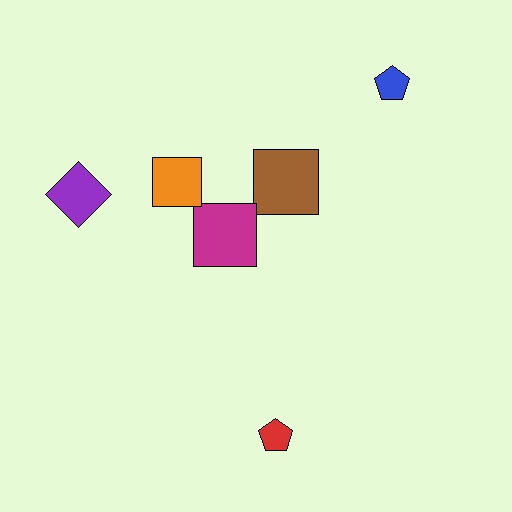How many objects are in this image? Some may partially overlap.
There are 6 objects.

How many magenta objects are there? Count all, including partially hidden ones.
There is 1 magenta object.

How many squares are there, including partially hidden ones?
There are 3 squares.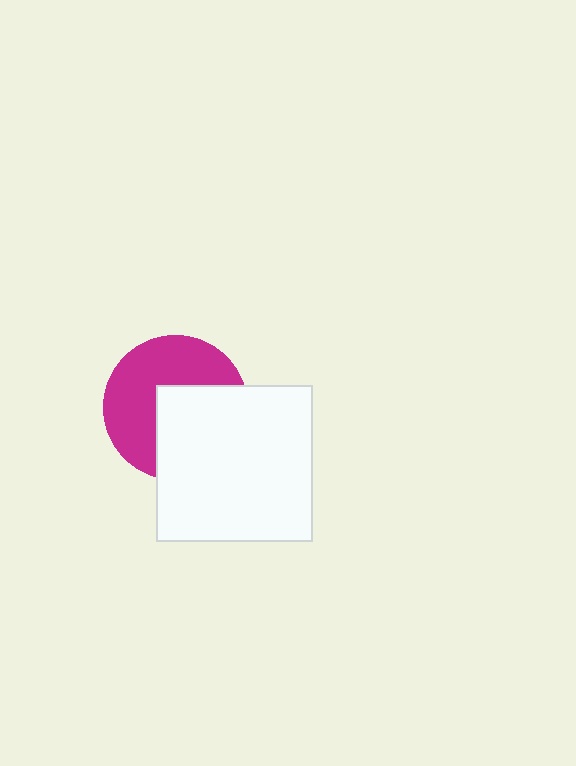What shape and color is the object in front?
The object in front is a white square.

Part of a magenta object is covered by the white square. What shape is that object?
It is a circle.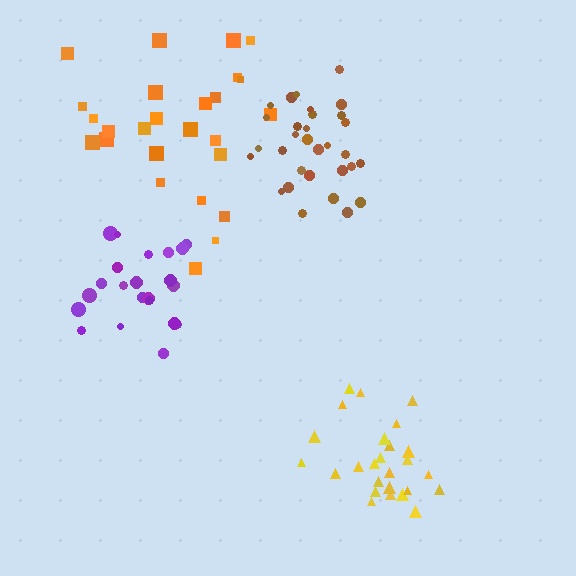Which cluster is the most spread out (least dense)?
Orange.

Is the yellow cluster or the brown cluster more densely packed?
Yellow.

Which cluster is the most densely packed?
Purple.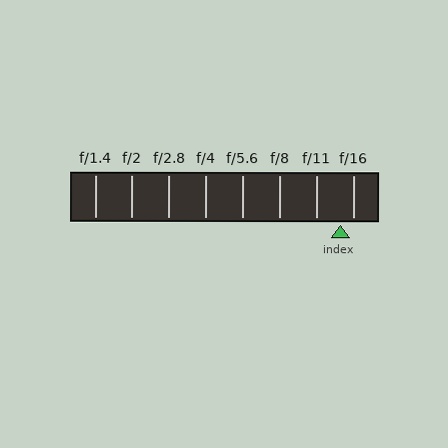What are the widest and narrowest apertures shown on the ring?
The widest aperture shown is f/1.4 and the narrowest is f/16.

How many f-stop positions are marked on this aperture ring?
There are 8 f-stop positions marked.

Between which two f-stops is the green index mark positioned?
The index mark is between f/11 and f/16.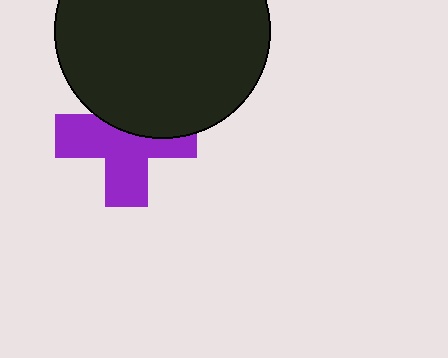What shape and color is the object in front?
The object in front is a black circle.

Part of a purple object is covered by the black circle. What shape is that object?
It is a cross.